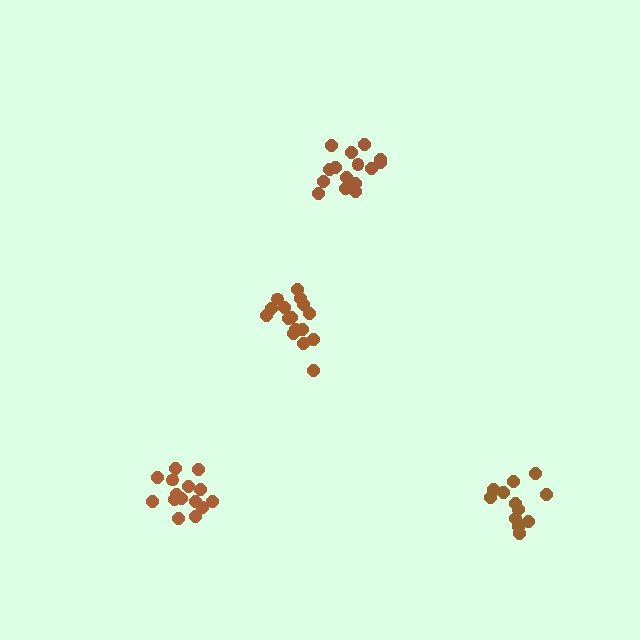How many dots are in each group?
Group 1: 15 dots, Group 2: 15 dots, Group 3: 12 dots, Group 4: 16 dots (58 total).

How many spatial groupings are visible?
There are 4 spatial groupings.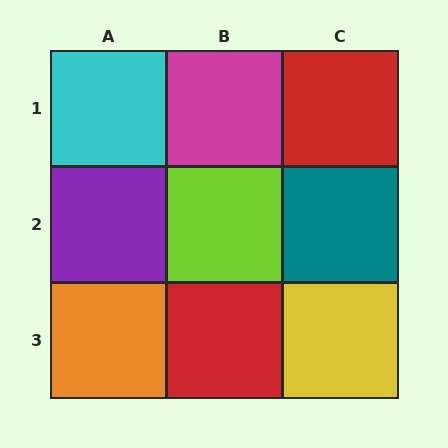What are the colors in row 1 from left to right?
Cyan, magenta, red.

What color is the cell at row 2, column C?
Teal.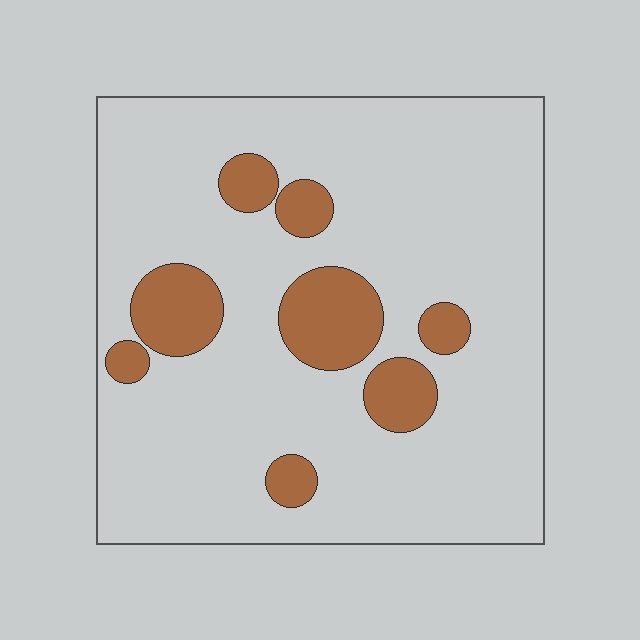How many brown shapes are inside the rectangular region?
8.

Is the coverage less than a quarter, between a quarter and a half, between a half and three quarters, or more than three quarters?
Less than a quarter.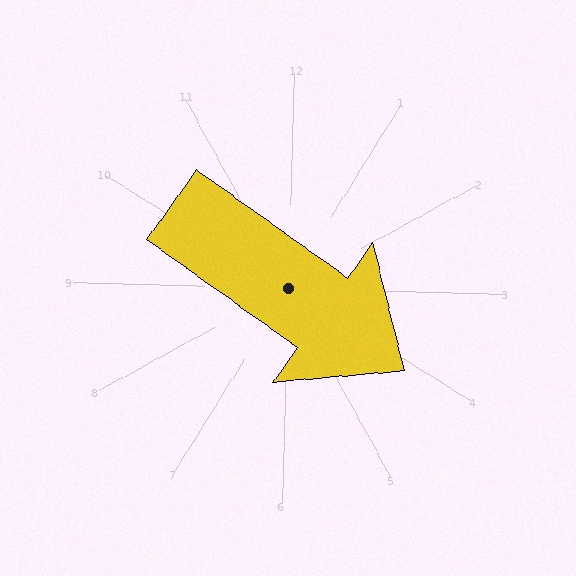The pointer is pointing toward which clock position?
Roughly 4 o'clock.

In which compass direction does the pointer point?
Southeast.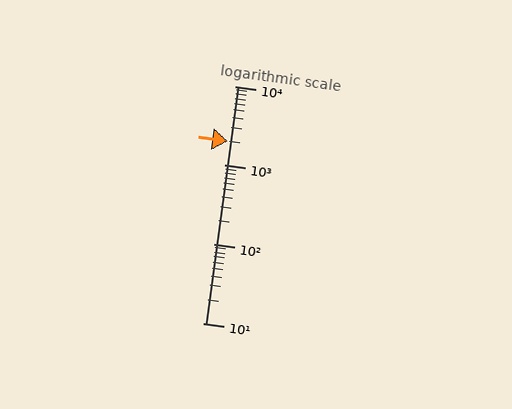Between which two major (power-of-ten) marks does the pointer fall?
The pointer is between 1000 and 10000.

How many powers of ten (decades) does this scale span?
The scale spans 3 decades, from 10 to 10000.